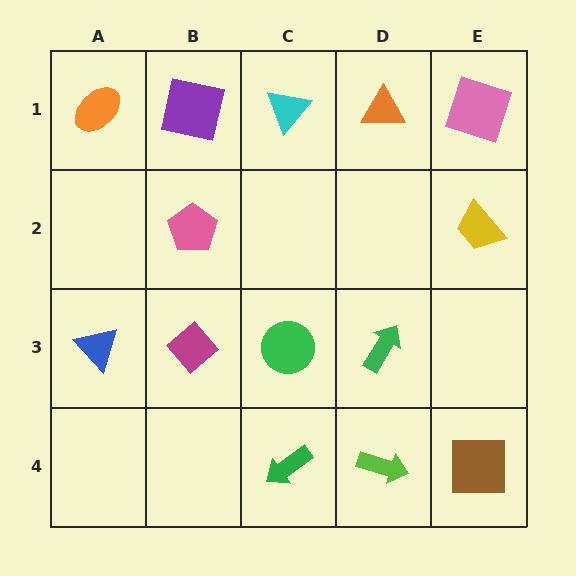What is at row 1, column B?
A purple square.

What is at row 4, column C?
A green arrow.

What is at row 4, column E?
A brown square.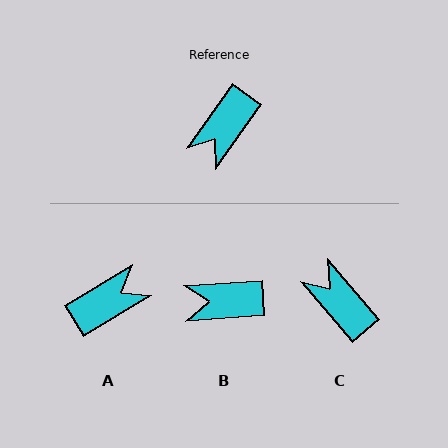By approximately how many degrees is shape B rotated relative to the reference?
Approximately 51 degrees clockwise.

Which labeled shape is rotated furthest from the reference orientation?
A, about 156 degrees away.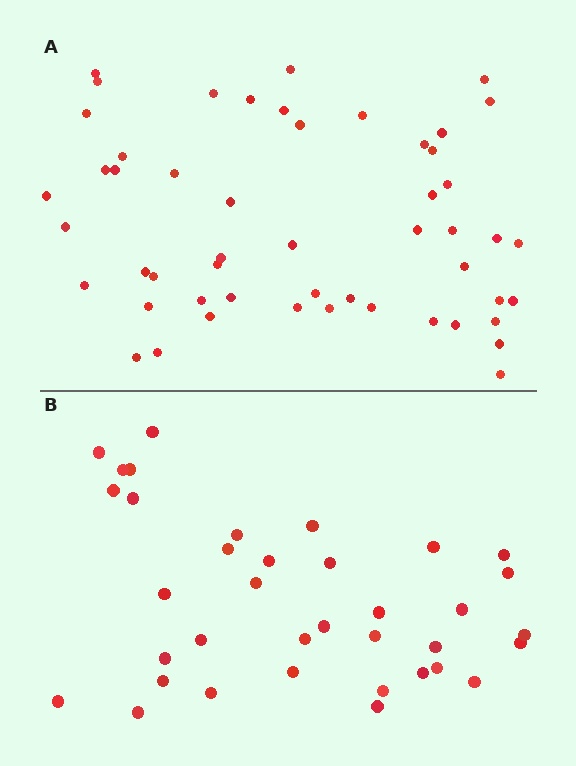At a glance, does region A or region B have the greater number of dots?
Region A (the top region) has more dots.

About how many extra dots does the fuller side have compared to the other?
Region A has approximately 15 more dots than region B.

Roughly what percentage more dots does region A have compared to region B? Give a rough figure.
About 45% more.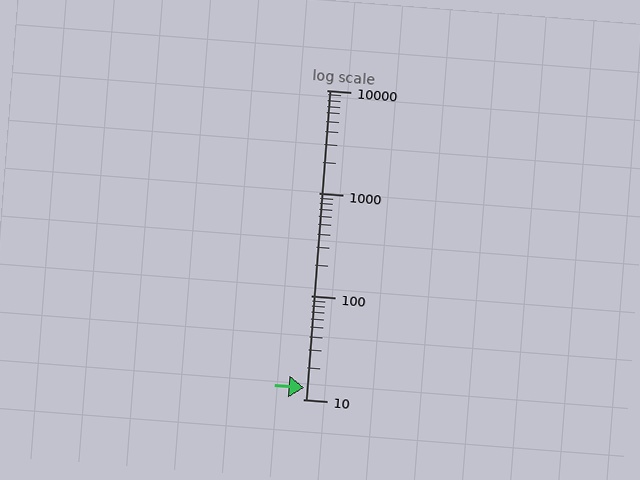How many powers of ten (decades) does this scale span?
The scale spans 3 decades, from 10 to 10000.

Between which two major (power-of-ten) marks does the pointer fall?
The pointer is between 10 and 100.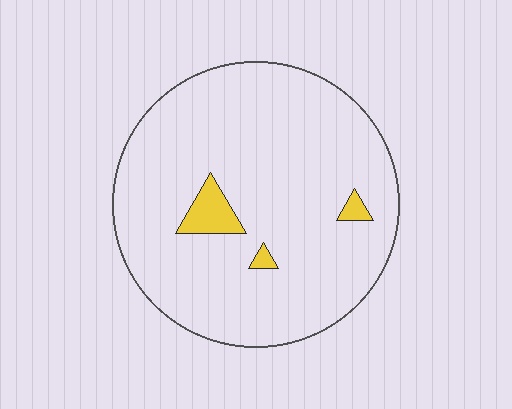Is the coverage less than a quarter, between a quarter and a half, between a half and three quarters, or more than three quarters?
Less than a quarter.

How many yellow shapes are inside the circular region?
3.